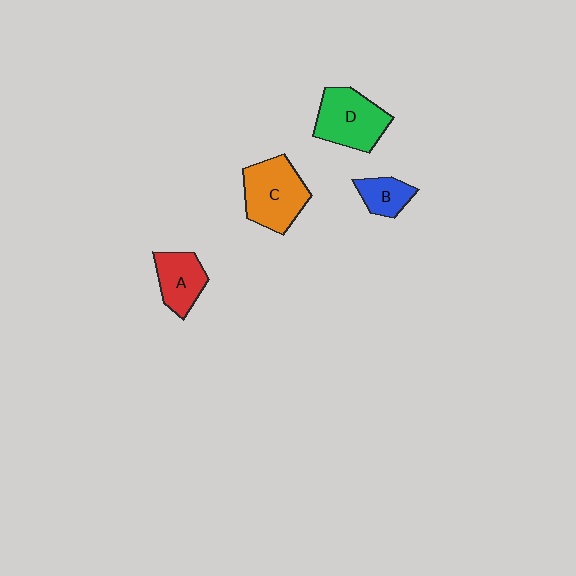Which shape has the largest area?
Shape C (orange).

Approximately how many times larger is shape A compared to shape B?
Approximately 1.4 times.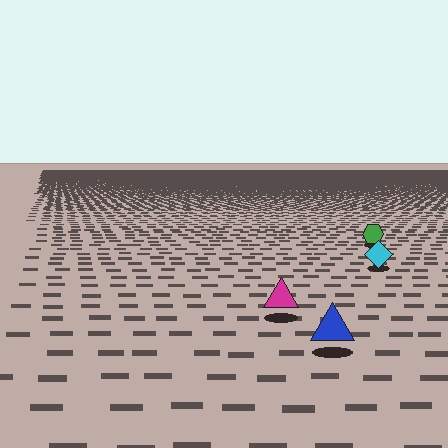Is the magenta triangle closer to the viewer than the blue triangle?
No. The blue triangle is closer — you can tell from the texture gradient: the ground texture is coarser near it.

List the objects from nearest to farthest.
From nearest to farthest: the blue triangle, the magenta triangle, the cyan diamond, the green hexagon.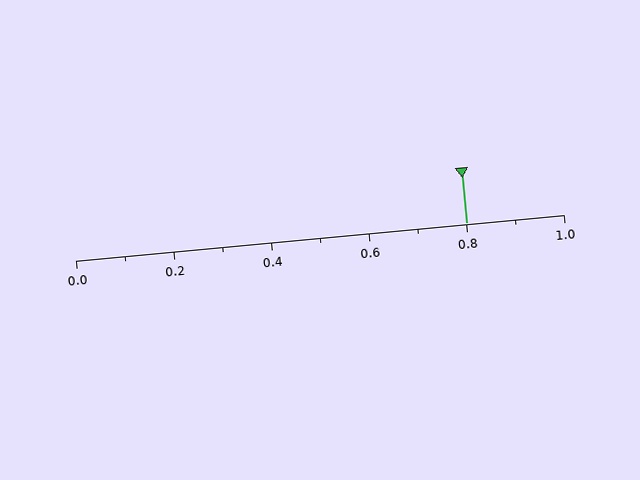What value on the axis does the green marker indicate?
The marker indicates approximately 0.8.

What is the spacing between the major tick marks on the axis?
The major ticks are spaced 0.2 apart.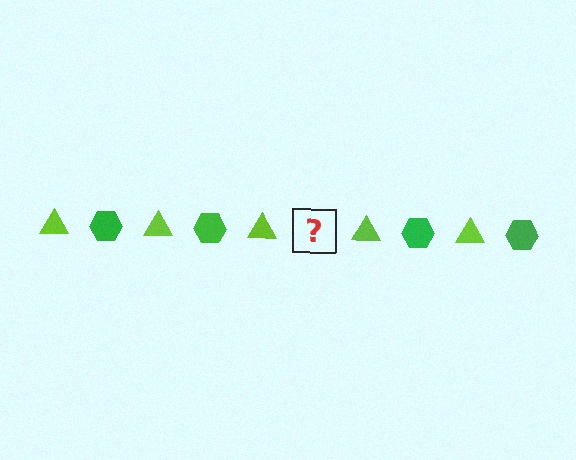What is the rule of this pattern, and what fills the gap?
The rule is that the pattern alternates between lime triangle and green hexagon. The gap should be filled with a green hexagon.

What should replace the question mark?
The question mark should be replaced with a green hexagon.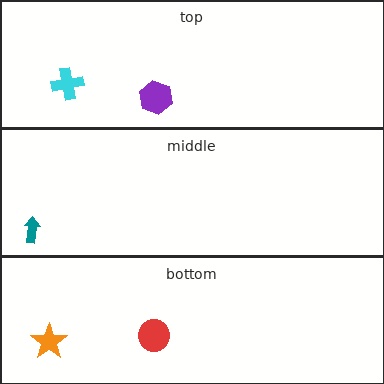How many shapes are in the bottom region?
2.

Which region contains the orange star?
The bottom region.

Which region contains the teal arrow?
The middle region.